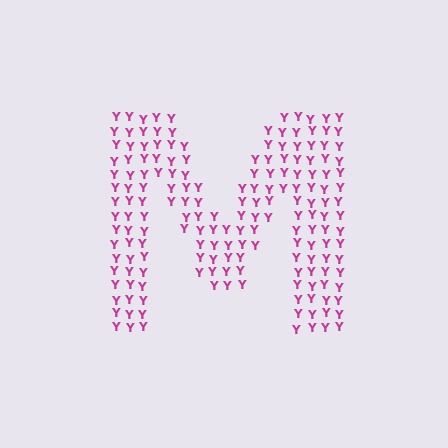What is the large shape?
The large shape is the letter M.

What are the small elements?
The small elements are letter Y's.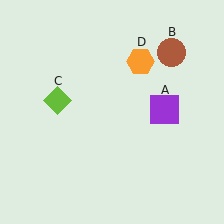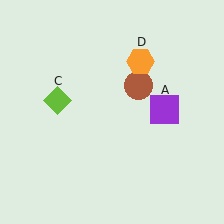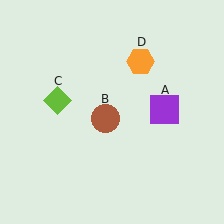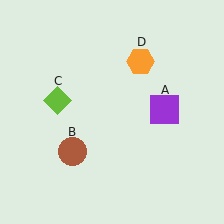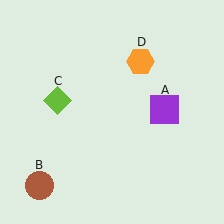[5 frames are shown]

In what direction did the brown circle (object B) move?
The brown circle (object B) moved down and to the left.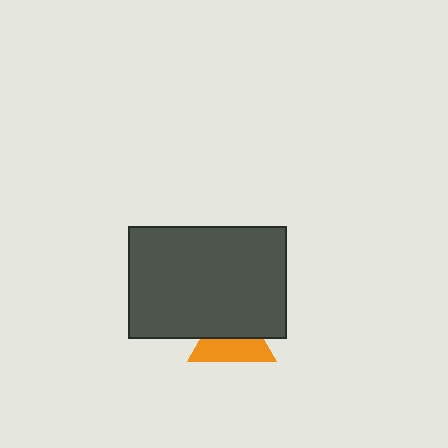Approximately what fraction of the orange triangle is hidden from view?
Roughly 52% of the orange triangle is hidden behind the dark gray rectangle.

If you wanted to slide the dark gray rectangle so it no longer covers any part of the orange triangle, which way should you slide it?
Slide it up — that is the most direct way to separate the two shapes.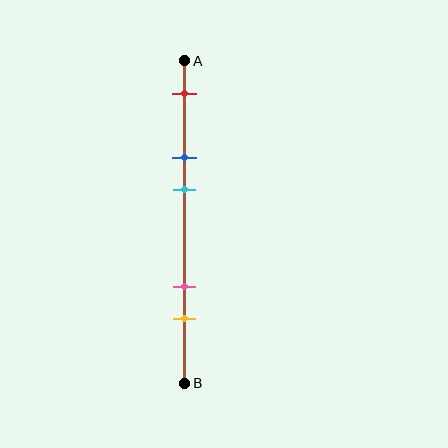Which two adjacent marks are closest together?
The blue and cyan marks are the closest adjacent pair.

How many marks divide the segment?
There are 5 marks dividing the segment.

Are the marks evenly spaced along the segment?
No, the marks are not evenly spaced.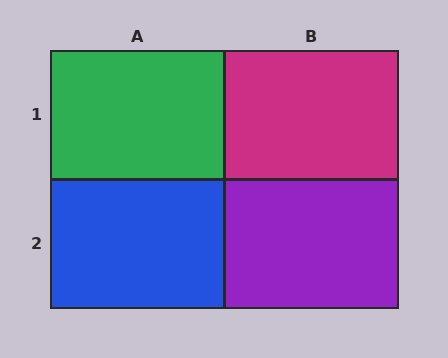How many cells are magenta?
1 cell is magenta.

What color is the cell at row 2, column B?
Purple.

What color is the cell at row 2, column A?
Blue.